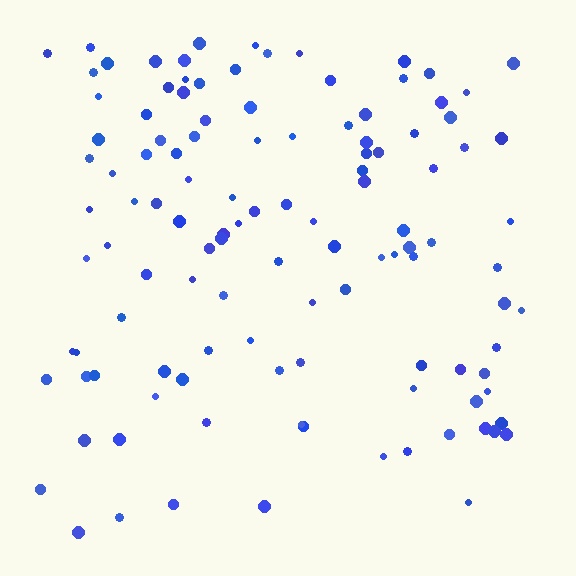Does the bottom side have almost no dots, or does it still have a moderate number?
Still a moderate number, just noticeably fewer than the top.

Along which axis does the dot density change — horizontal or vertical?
Vertical.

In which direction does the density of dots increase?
From bottom to top, with the top side densest.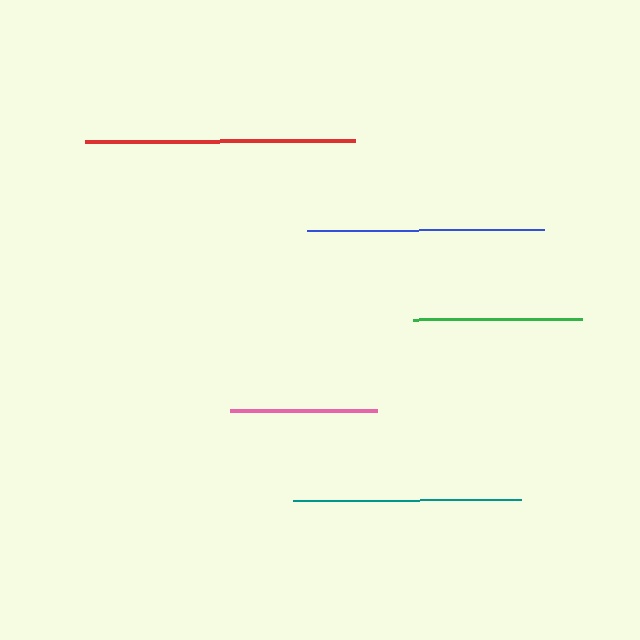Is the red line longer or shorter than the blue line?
The red line is longer than the blue line.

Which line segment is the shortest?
The pink line is the shortest at approximately 148 pixels.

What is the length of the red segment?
The red segment is approximately 269 pixels long.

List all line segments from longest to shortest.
From longest to shortest: red, blue, teal, green, pink.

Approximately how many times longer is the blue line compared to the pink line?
The blue line is approximately 1.6 times the length of the pink line.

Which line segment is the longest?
The red line is the longest at approximately 269 pixels.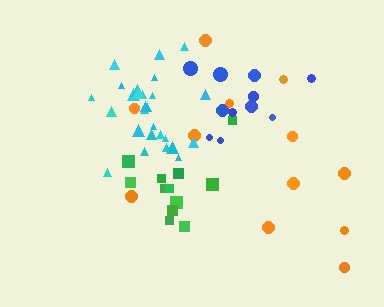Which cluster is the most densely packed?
Cyan.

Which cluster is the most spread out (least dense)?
Orange.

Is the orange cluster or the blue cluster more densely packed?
Blue.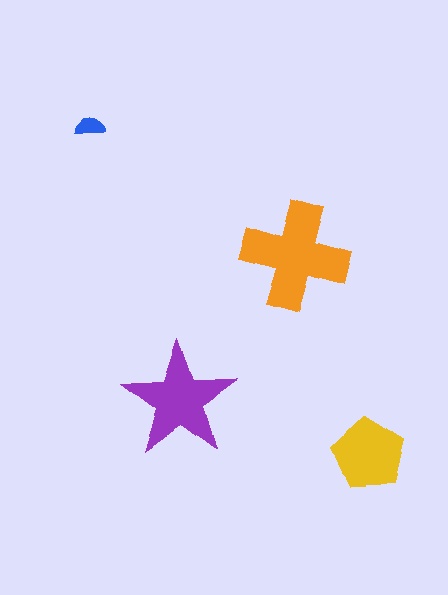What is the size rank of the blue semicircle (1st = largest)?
4th.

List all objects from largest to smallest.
The orange cross, the purple star, the yellow pentagon, the blue semicircle.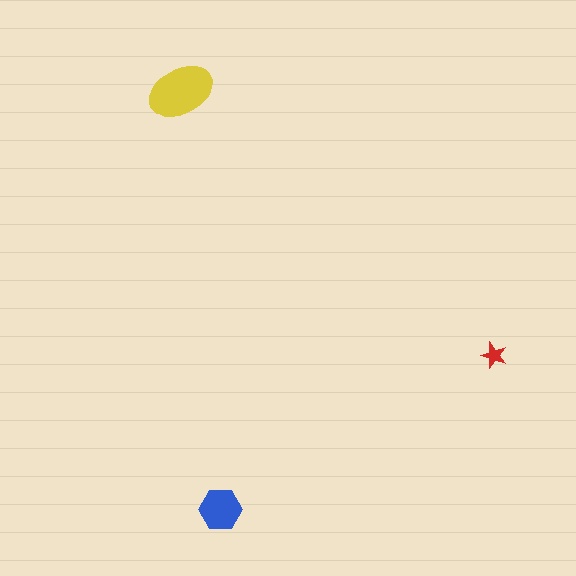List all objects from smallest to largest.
The red star, the blue hexagon, the yellow ellipse.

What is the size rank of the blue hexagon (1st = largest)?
2nd.